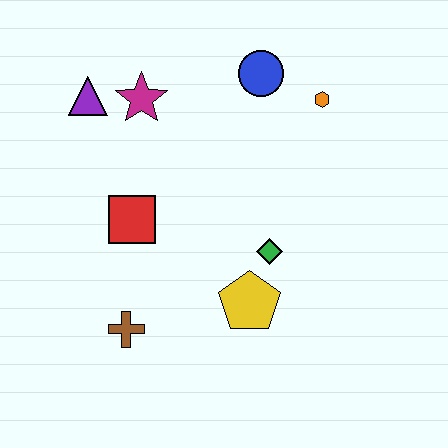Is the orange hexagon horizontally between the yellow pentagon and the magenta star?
No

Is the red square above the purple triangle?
No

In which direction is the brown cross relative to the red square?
The brown cross is below the red square.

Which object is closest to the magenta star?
The purple triangle is closest to the magenta star.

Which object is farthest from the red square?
The orange hexagon is farthest from the red square.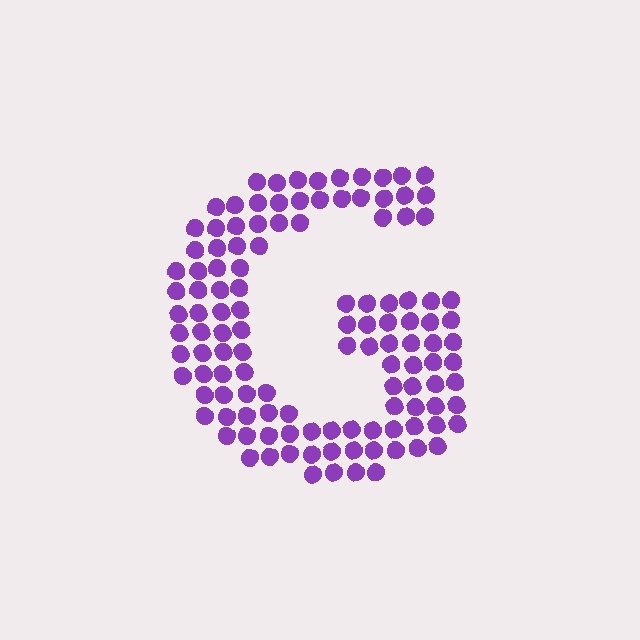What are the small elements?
The small elements are circles.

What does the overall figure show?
The overall figure shows the letter G.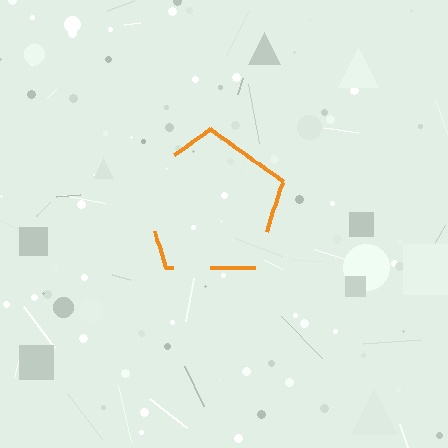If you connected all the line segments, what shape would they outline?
They would outline a pentagon.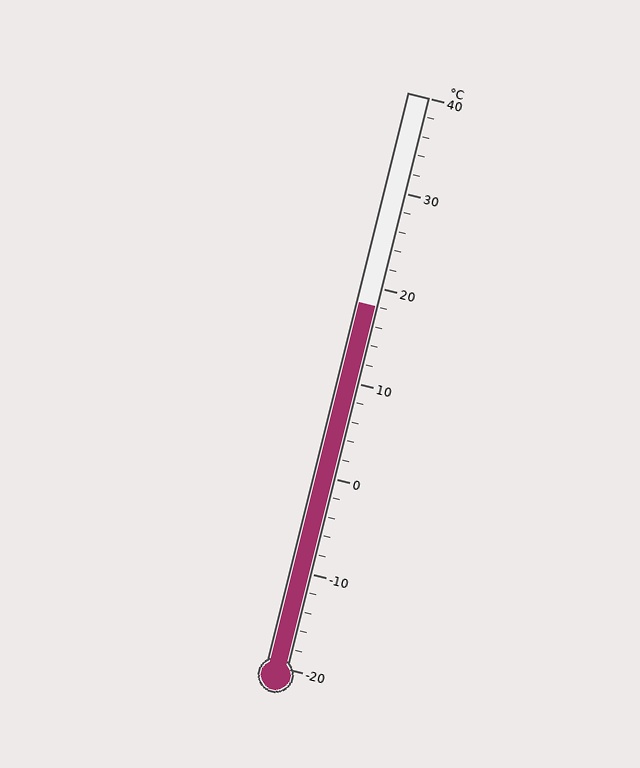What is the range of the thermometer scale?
The thermometer scale ranges from -20°C to 40°C.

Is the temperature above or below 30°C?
The temperature is below 30°C.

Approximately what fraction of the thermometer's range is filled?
The thermometer is filled to approximately 65% of its range.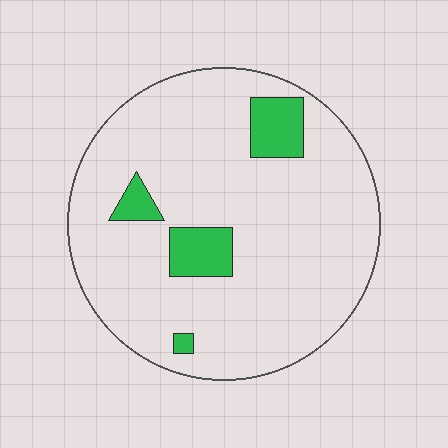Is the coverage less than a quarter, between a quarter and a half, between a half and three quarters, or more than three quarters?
Less than a quarter.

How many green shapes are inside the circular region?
4.